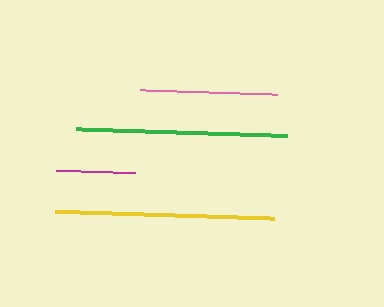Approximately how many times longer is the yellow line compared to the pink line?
The yellow line is approximately 1.6 times the length of the pink line.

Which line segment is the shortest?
The magenta line is the shortest at approximately 79 pixels.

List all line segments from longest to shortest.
From longest to shortest: yellow, green, pink, magenta.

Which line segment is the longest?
The yellow line is the longest at approximately 219 pixels.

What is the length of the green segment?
The green segment is approximately 211 pixels long.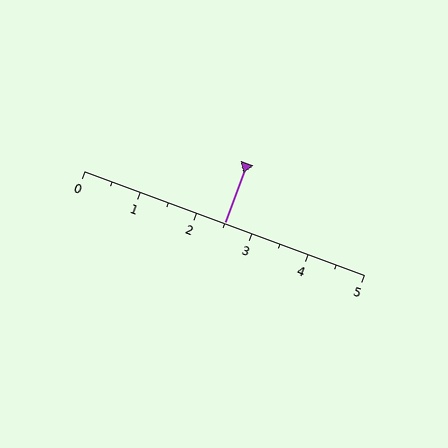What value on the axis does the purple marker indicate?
The marker indicates approximately 2.5.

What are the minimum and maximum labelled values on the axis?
The axis runs from 0 to 5.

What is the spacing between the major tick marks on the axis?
The major ticks are spaced 1 apart.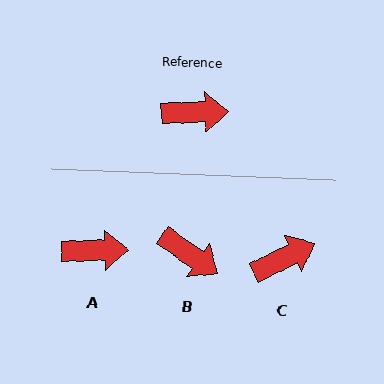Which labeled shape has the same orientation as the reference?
A.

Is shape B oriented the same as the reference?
No, it is off by about 36 degrees.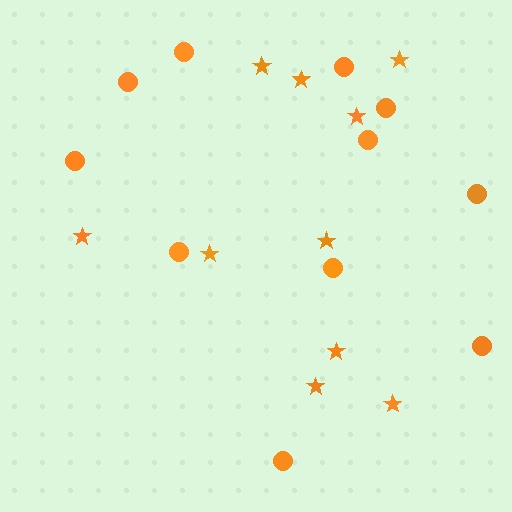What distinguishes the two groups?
There are 2 groups: one group of circles (11) and one group of stars (10).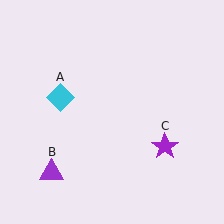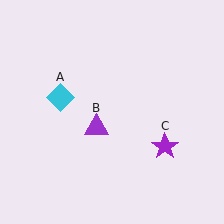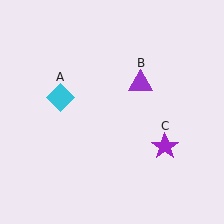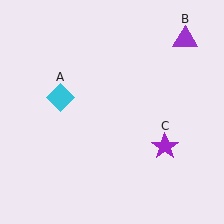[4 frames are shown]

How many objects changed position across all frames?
1 object changed position: purple triangle (object B).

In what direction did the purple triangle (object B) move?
The purple triangle (object B) moved up and to the right.